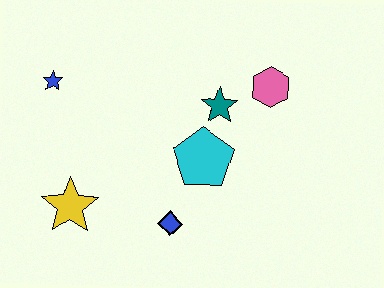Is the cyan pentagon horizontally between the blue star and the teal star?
Yes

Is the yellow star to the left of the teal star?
Yes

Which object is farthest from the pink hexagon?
The yellow star is farthest from the pink hexagon.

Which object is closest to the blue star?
The yellow star is closest to the blue star.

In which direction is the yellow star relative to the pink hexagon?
The yellow star is to the left of the pink hexagon.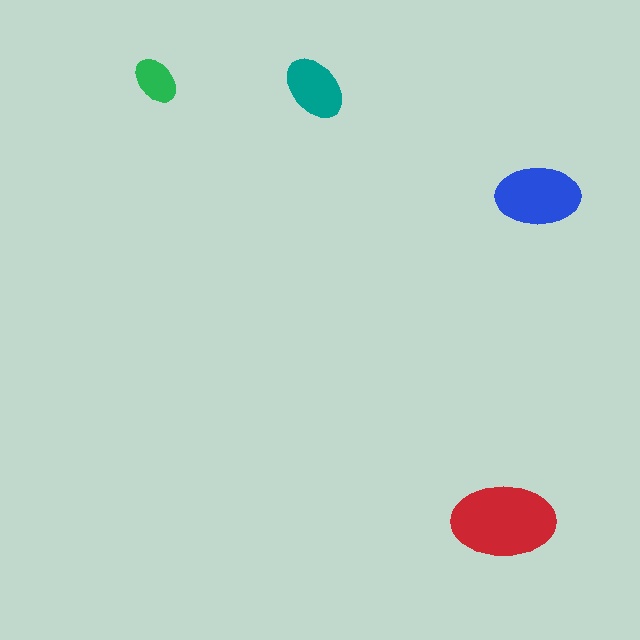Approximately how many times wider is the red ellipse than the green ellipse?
About 2 times wider.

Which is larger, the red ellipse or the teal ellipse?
The red one.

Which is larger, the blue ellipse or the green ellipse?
The blue one.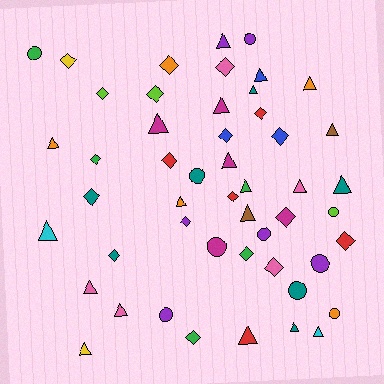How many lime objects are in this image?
There are 3 lime objects.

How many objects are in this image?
There are 50 objects.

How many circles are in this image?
There are 10 circles.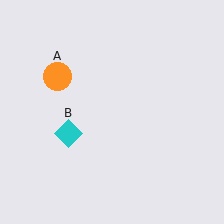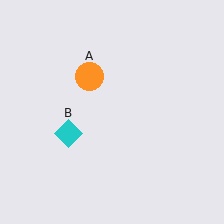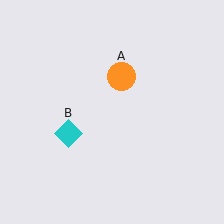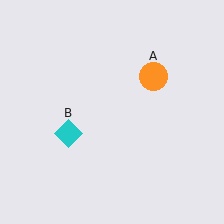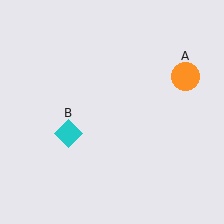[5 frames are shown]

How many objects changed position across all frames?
1 object changed position: orange circle (object A).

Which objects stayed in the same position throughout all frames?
Cyan diamond (object B) remained stationary.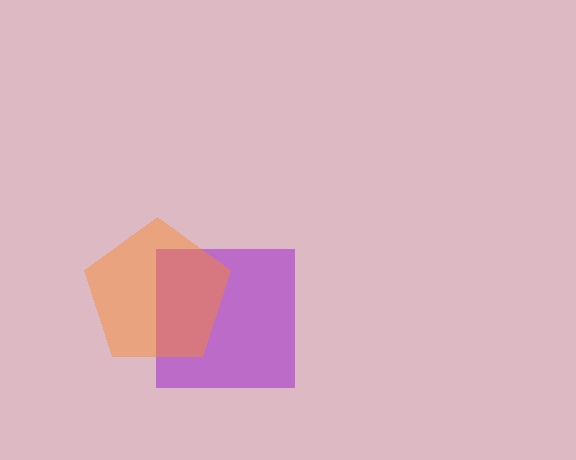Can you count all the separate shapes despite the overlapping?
Yes, there are 2 separate shapes.